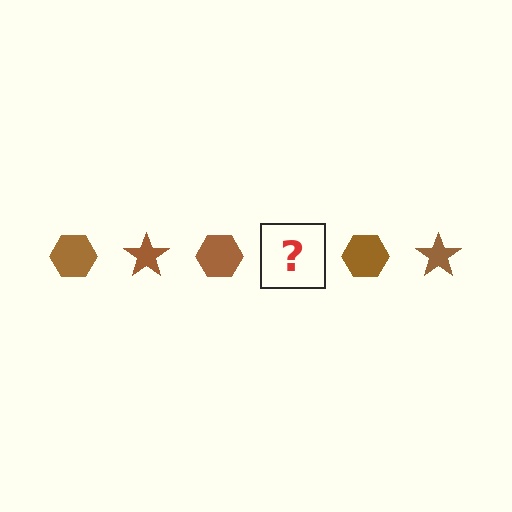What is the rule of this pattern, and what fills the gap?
The rule is that the pattern cycles through hexagon, star shapes in brown. The gap should be filled with a brown star.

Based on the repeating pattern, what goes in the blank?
The blank should be a brown star.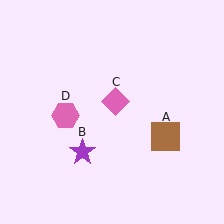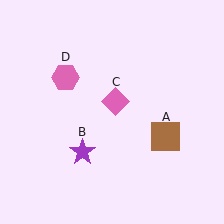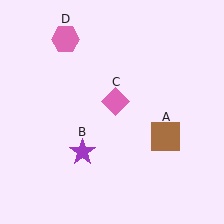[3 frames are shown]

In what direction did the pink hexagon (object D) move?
The pink hexagon (object D) moved up.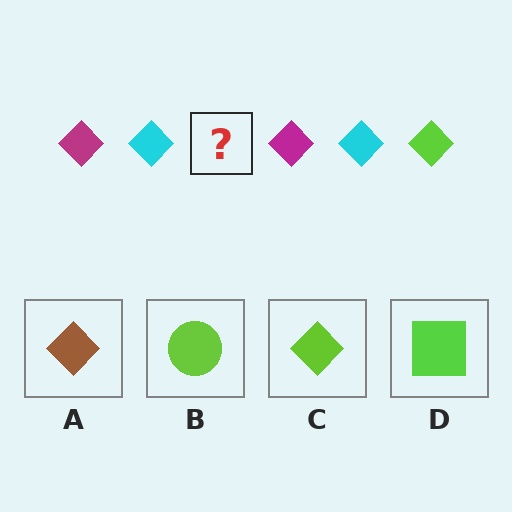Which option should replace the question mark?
Option C.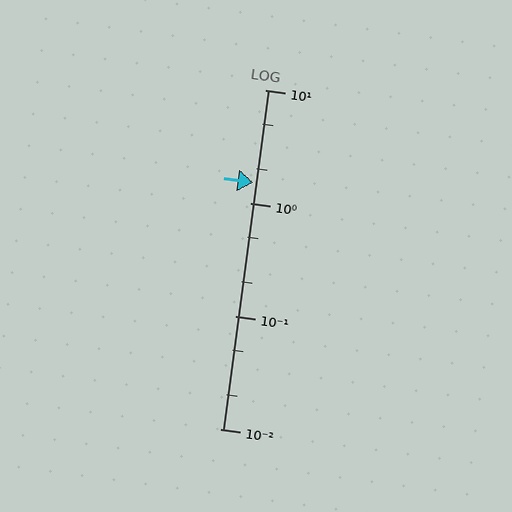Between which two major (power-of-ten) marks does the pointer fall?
The pointer is between 1 and 10.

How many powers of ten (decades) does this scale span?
The scale spans 3 decades, from 0.01 to 10.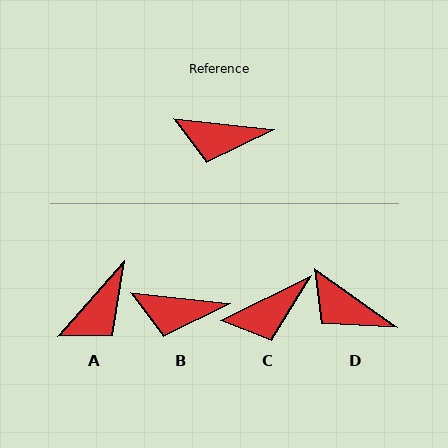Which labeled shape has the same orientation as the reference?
B.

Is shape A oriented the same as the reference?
No, it is off by about 54 degrees.